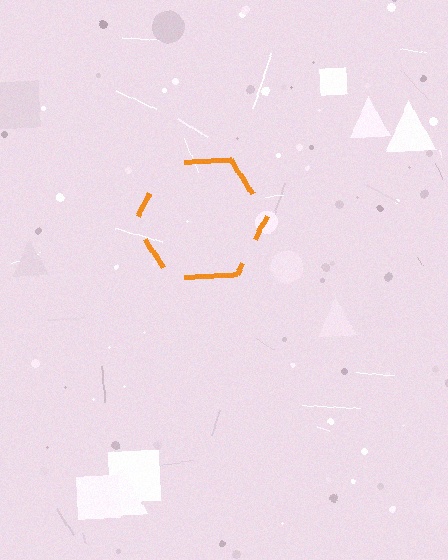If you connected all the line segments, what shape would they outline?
They would outline a hexagon.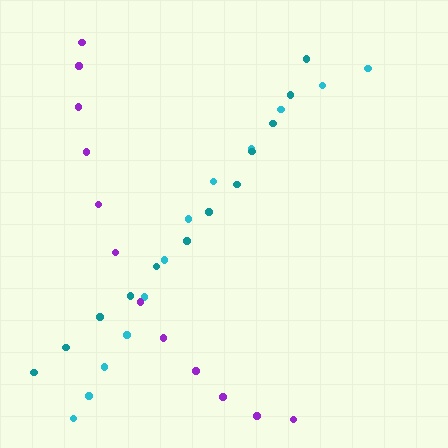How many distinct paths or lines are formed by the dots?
There are 3 distinct paths.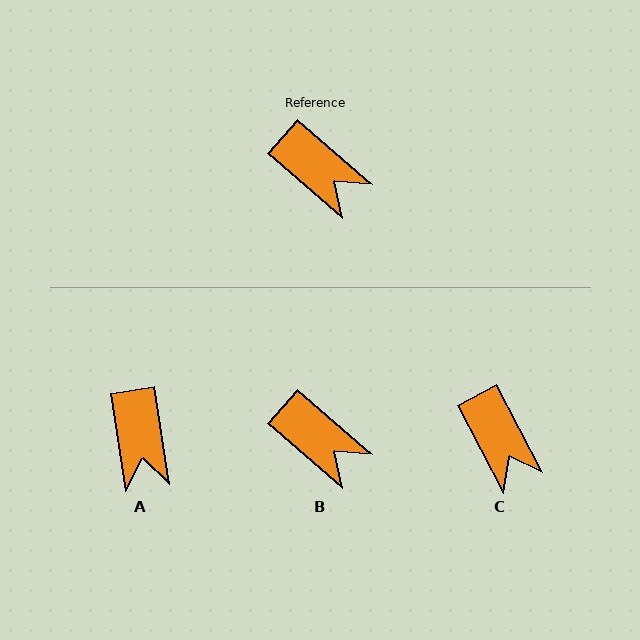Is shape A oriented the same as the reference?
No, it is off by about 40 degrees.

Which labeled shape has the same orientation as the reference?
B.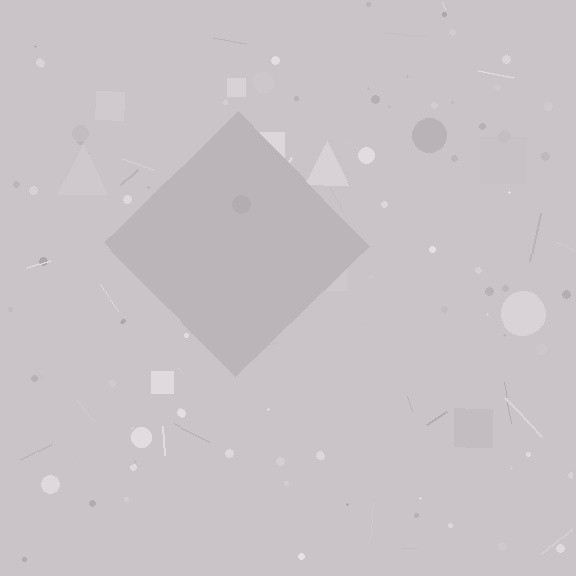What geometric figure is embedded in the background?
A diamond is embedded in the background.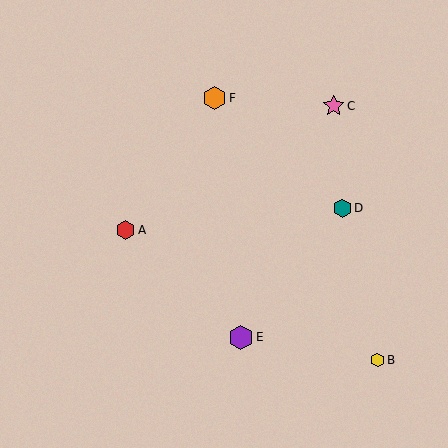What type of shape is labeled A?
Shape A is a red hexagon.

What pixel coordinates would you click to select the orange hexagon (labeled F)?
Click at (214, 98) to select the orange hexagon F.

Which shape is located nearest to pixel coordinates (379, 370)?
The yellow hexagon (labeled B) at (378, 360) is nearest to that location.